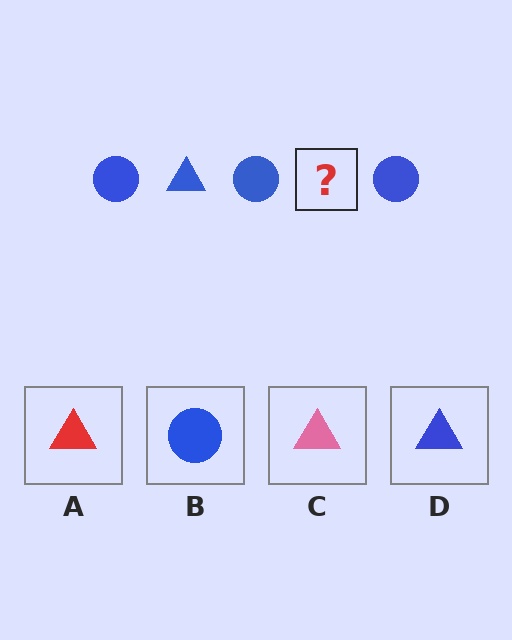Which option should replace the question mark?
Option D.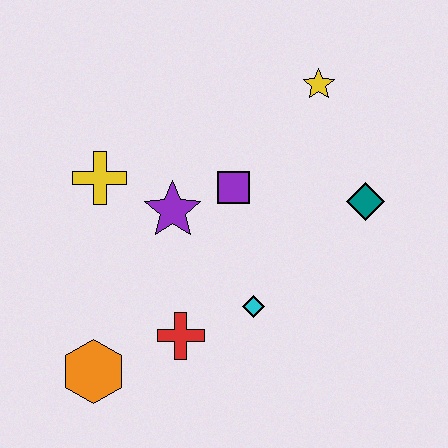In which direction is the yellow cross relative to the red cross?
The yellow cross is above the red cross.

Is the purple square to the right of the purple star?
Yes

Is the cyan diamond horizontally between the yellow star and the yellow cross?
Yes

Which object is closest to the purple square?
The purple star is closest to the purple square.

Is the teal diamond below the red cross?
No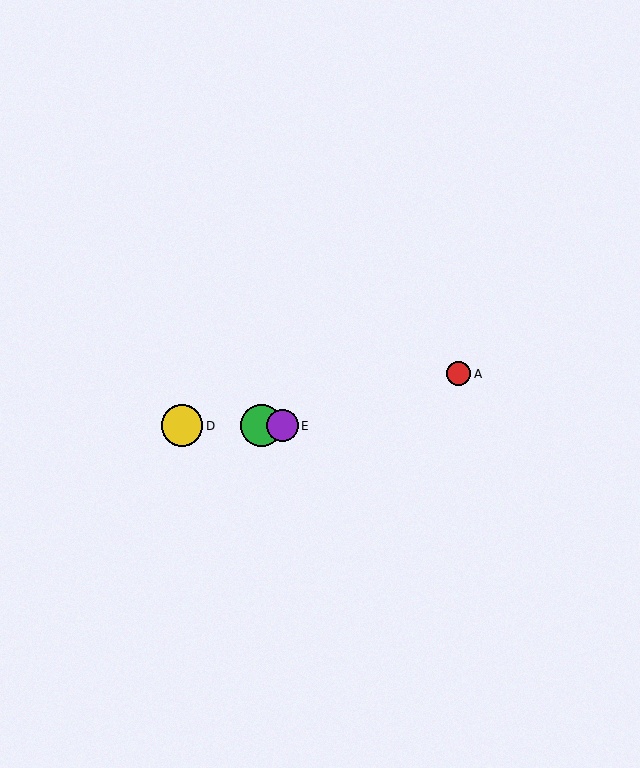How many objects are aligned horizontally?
4 objects (B, C, D, E) are aligned horizontally.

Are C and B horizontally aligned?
Yes, both are at y≈426.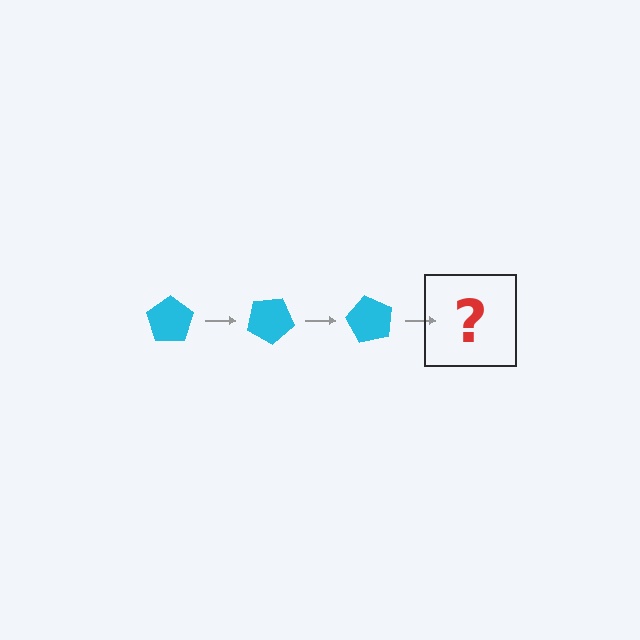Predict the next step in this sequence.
The next step is a cyan pentagon rotated 90 degrees.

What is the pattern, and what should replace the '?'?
The pattern is that the pentagon rotates 30 degrees each step. The '?' should be a cyan pentagon rotated 90 degrees.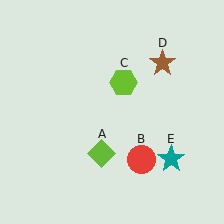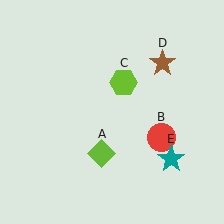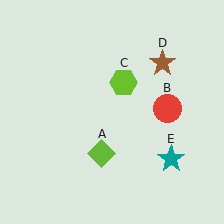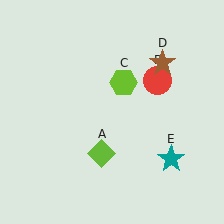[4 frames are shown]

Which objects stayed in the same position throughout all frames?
Lime diamond (object A) and lime hexagon (object C) and brown star (object D) and teal star (object E) remained stationary.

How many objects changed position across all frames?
1 object changed position: red circle (object B).